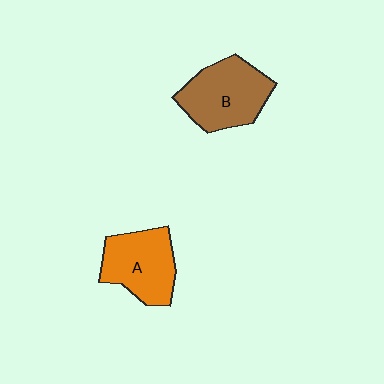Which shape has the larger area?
Shape B (brown).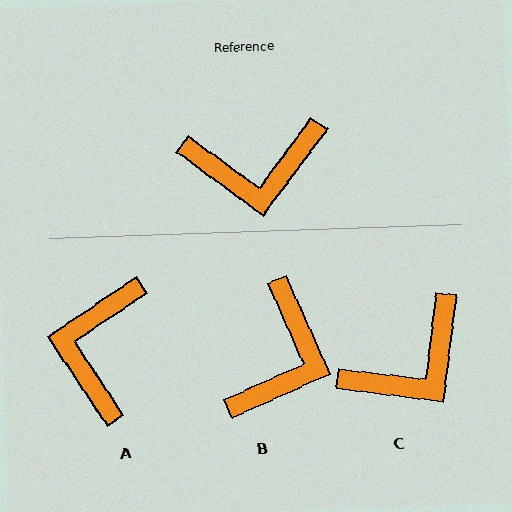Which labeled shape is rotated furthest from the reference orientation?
A, about 110 degrees away.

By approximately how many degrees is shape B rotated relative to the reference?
Approximately 61 degrees counter-clockwise.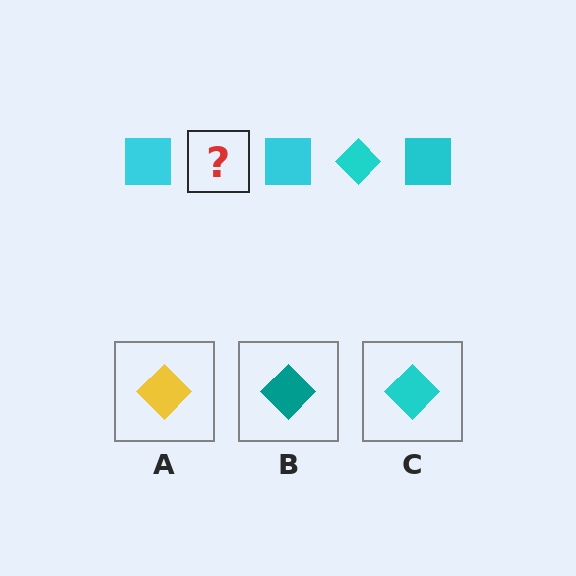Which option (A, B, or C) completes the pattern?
C.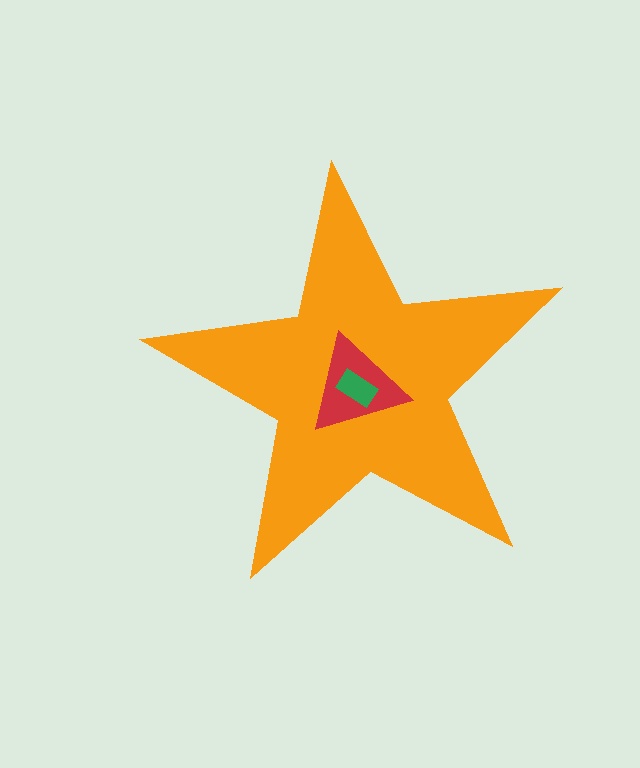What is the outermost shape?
The orange star.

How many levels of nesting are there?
3.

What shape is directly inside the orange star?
The red triangle.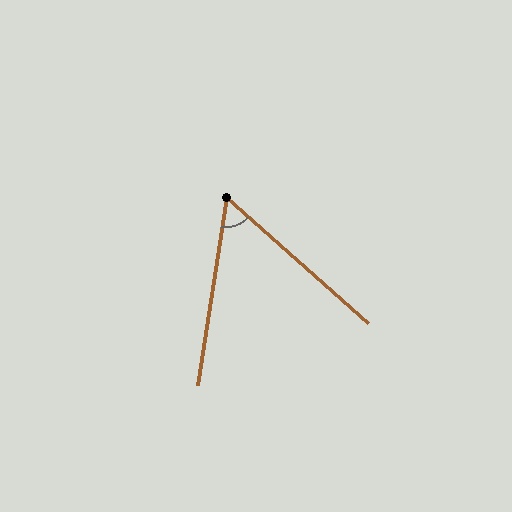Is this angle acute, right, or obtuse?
It is acute.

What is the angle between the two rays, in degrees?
Approximately 57 degrees.